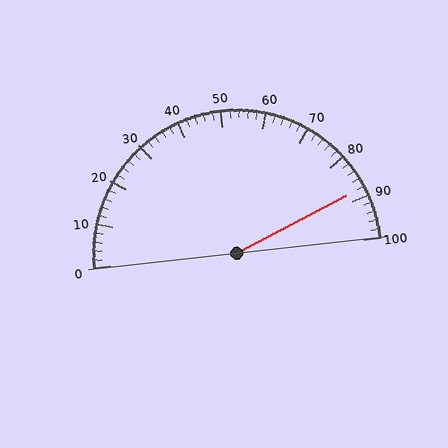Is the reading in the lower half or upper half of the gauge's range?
The reading is in the upper half of the range (0 to 100).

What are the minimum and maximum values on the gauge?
The gauge ranges from 0 to 100.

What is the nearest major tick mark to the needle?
The nearest major tick mark is 90.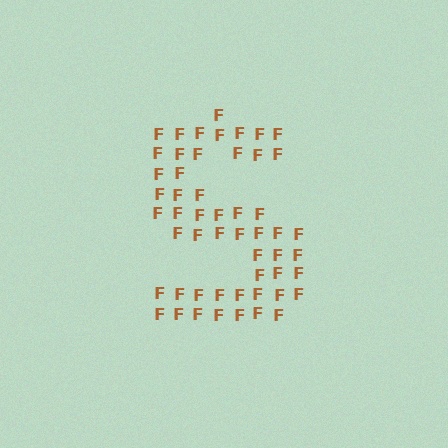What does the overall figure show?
The overall figure shows the letter S.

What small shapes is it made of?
It is made of small letter F's.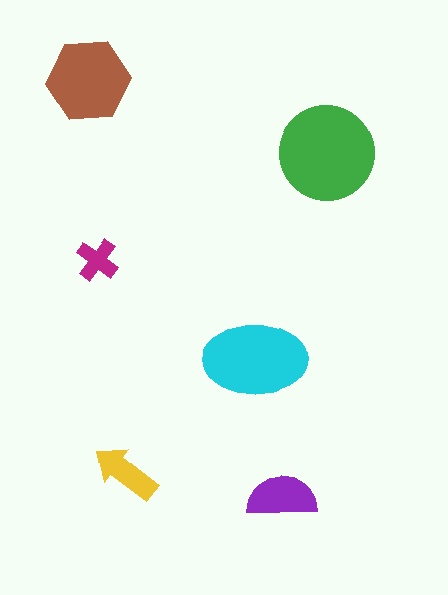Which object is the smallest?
The magenta cross.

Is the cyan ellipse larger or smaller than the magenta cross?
Larger.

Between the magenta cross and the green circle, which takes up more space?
The green circle.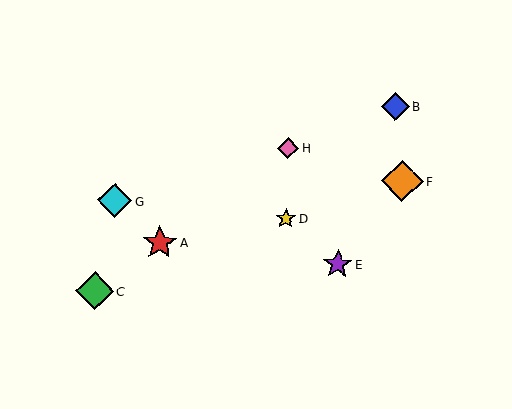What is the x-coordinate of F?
Object F is at x≈402.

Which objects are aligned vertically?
Objects D, H are aligned vertically.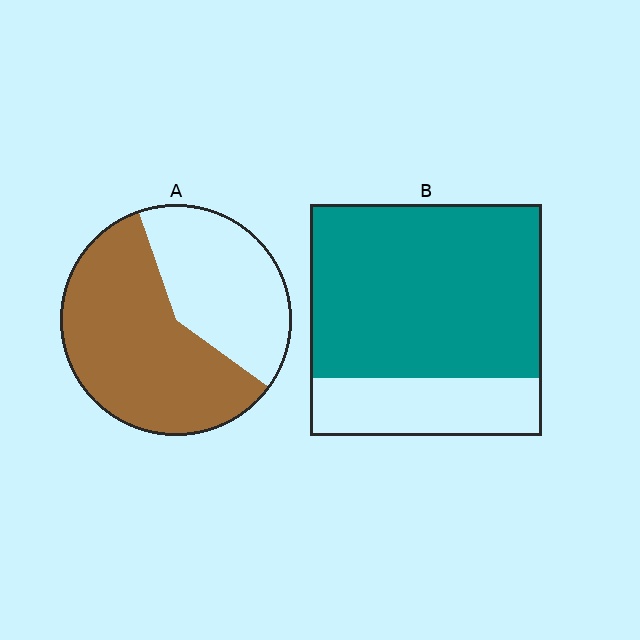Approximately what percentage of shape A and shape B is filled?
A is approximately 60% and B is approximately 75%.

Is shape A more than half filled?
Yes.